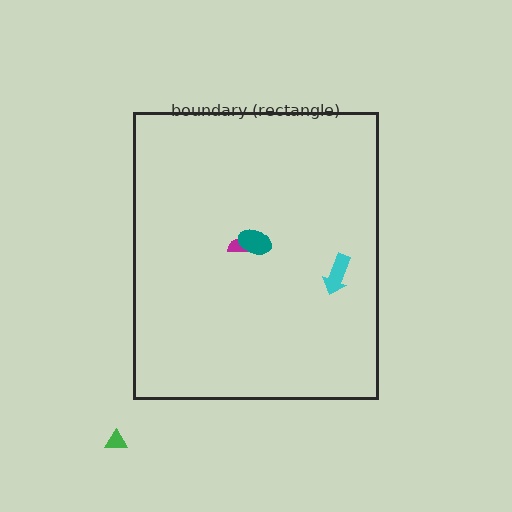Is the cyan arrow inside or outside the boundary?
Inside.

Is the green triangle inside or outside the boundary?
Outside.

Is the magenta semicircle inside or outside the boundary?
Inside.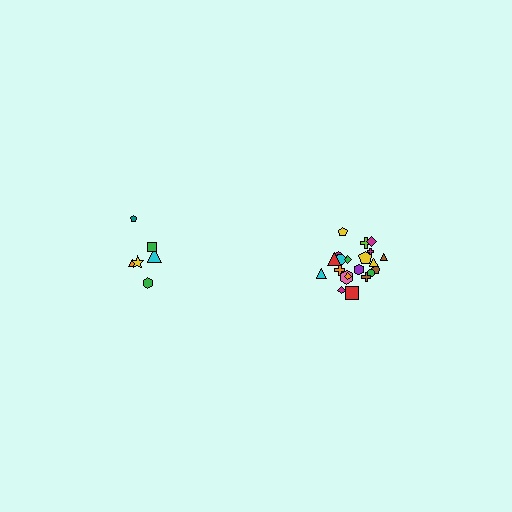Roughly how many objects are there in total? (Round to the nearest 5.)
Roughly 30 objects in total.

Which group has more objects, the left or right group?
The right group.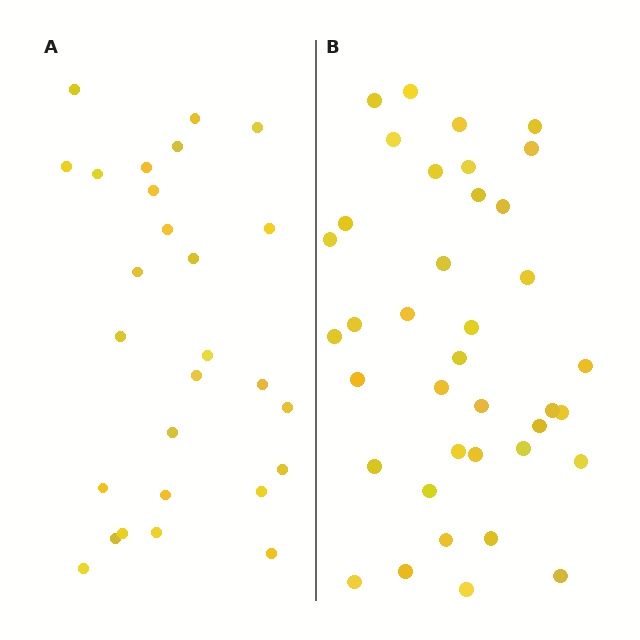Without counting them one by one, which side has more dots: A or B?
Region B (the right region) has more dots.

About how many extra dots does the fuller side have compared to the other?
Region B has roughly 12 or so more dots than region A.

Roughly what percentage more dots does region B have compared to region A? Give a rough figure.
About 40% more.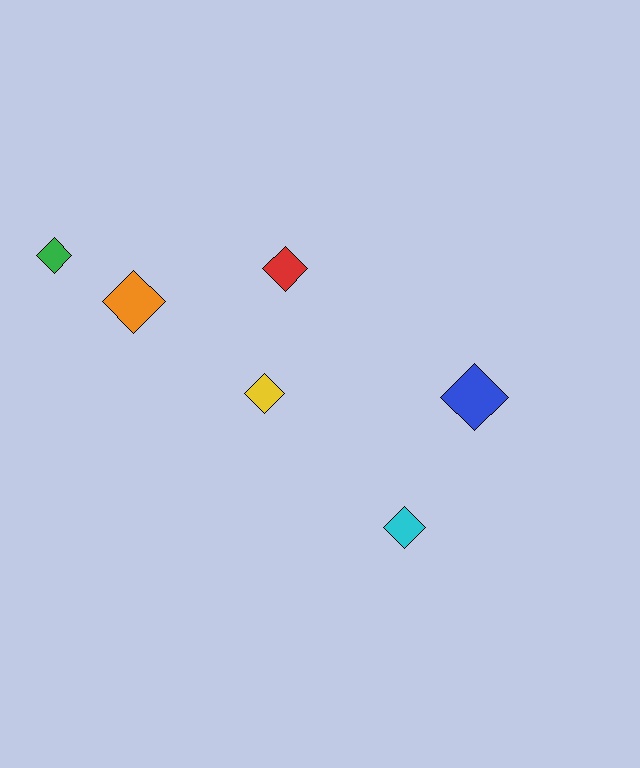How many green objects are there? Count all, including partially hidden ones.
There is 1 green object.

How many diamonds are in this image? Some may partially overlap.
There are 6 diamonds.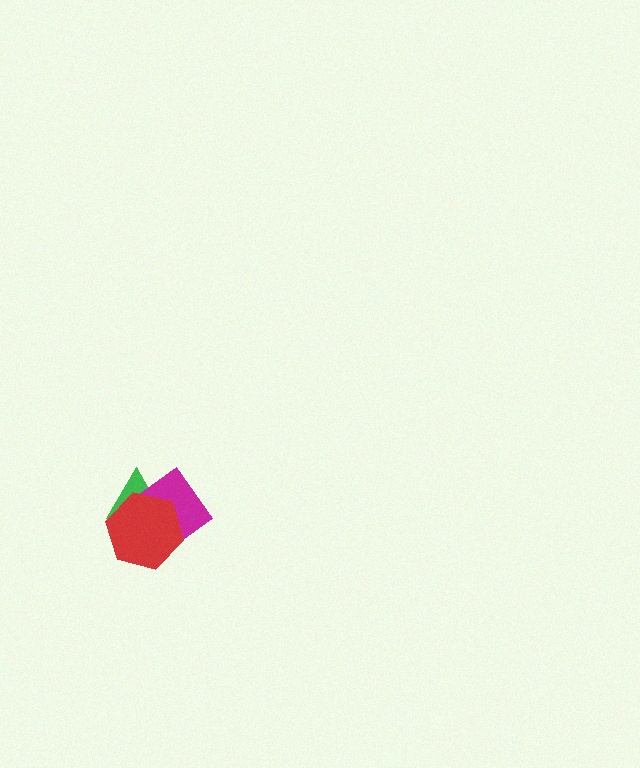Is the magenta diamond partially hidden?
Yes, it is partially covered by another shape.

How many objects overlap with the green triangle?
2 objects overlap with the green triangle.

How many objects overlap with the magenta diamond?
2 objects overlap with the magenta diamond.